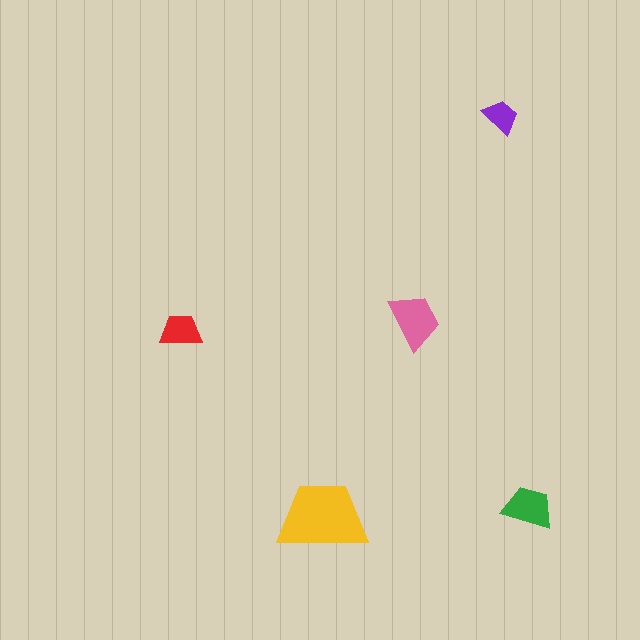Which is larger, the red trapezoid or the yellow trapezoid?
The yellow one.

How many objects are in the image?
There are 5 objects in the image.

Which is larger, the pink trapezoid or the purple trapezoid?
The pink one.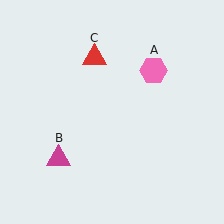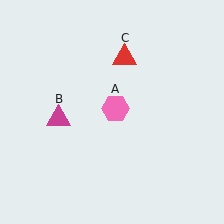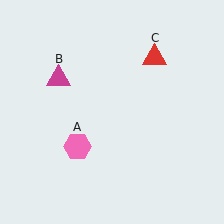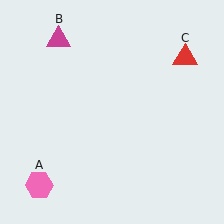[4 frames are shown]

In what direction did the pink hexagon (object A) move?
The pink hexagon (object A) moved down and to the left.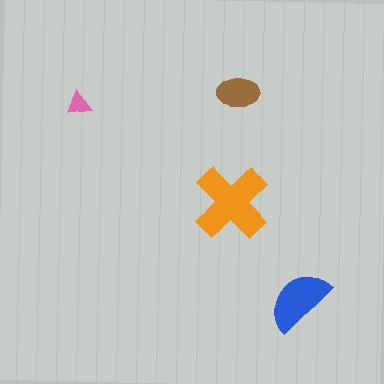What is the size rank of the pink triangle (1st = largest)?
4th.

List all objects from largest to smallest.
The orange cross, the blue semicircle, the brown ellipse, the pink triangle.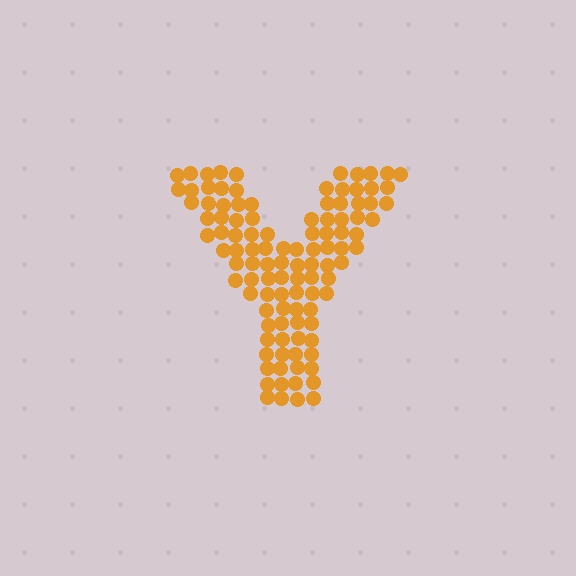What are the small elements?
The small elements are circles.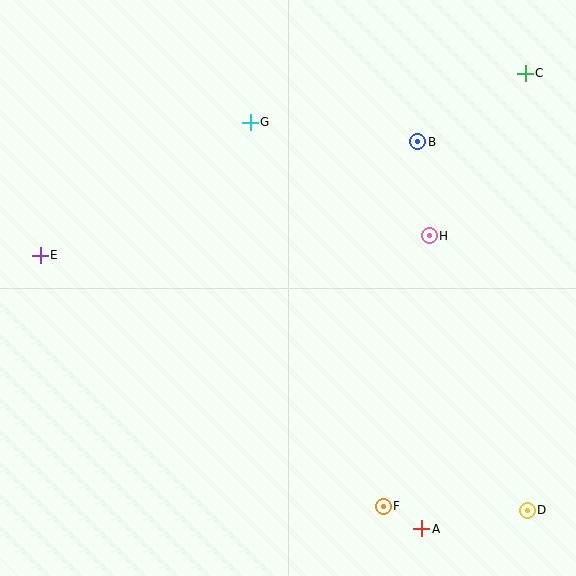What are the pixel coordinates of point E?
Point E is at (40, 255).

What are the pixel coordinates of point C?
Point C is at (525, 73).